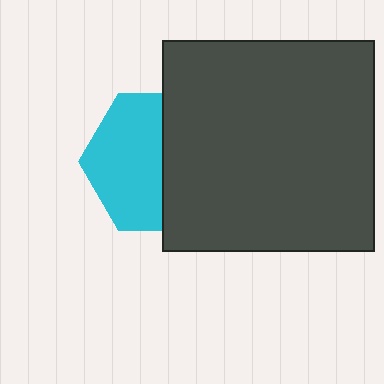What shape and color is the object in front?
The object in front is a dark gray square.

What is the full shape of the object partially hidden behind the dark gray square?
The partially hidden object is a cyan hexagon.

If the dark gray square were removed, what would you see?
You would see the complete cyan hexagon.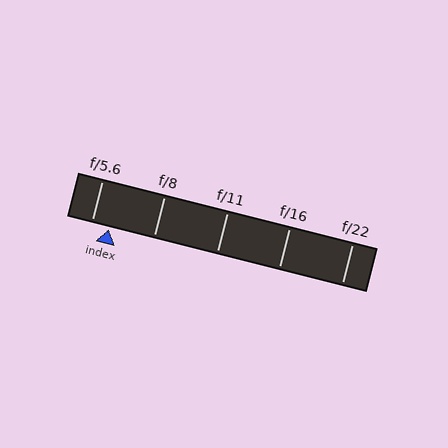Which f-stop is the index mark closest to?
The index mark is closest to f/5.6.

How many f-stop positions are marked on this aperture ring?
There are 5 f-stop positions marked.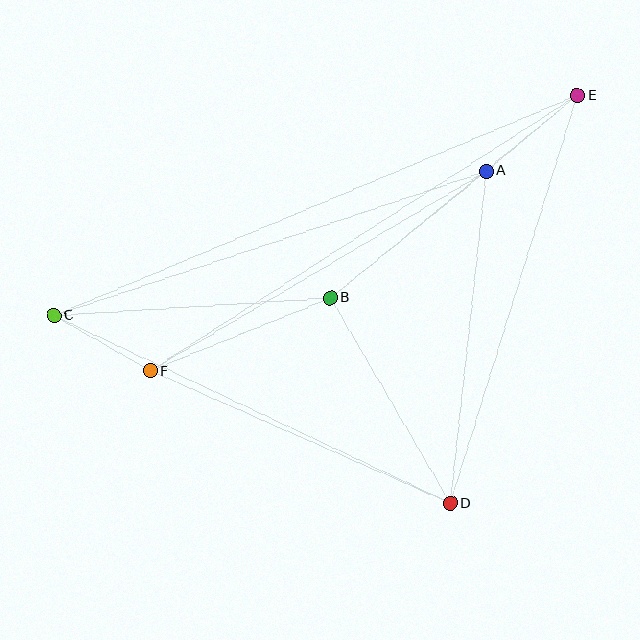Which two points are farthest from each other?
Points C and E are farthest from each other.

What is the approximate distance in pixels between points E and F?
The distance between E and F is approximately 508 pixels.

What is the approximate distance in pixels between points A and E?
The distance between A and E is approximately 119 pixels.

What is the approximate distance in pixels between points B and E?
The distance between B and E is approximately 320 pixels.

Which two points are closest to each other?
Points C and F are closest to each other.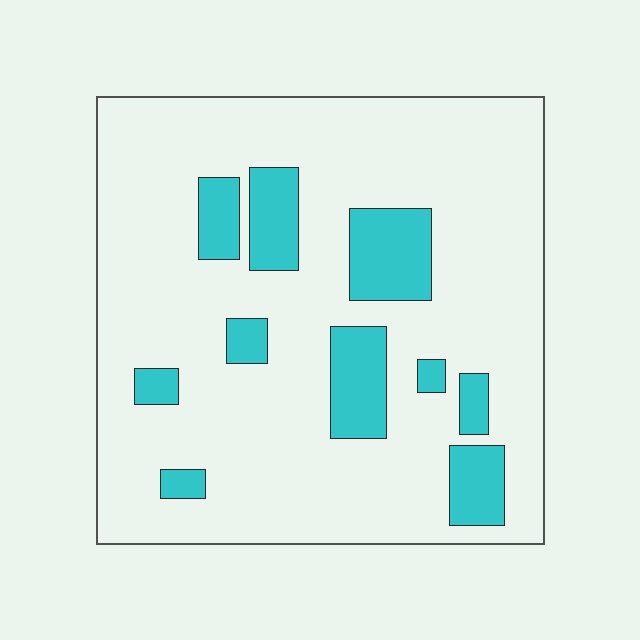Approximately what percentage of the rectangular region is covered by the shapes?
Approximately 15%.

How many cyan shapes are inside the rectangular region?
10.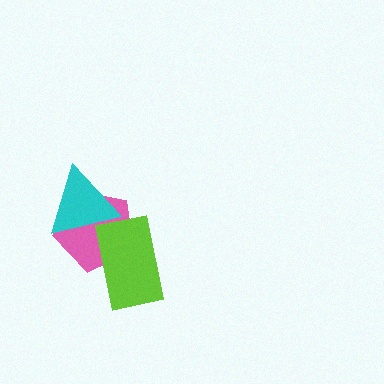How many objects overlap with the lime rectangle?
2 objects overlap with the lime rectangle.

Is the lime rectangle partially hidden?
No, no other shape covers it.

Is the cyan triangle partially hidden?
Yes, it is partially covered by another shape.